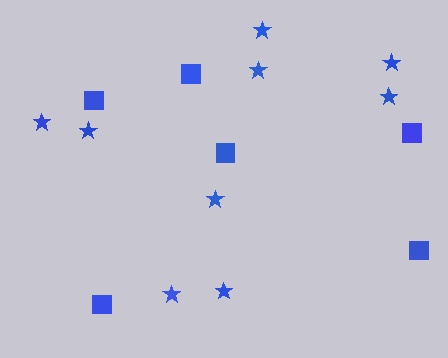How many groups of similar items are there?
There are 2 groups: one group of stars (9) and one group of squares (6).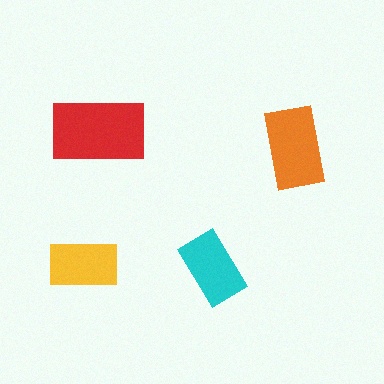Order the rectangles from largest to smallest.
the red one, the orange one, the cyan one, the yellow one.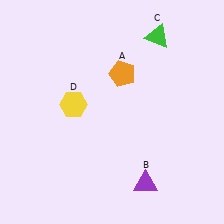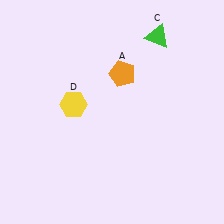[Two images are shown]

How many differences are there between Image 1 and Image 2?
There is 1 difference between the two images.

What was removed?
The purple triangle (B) was removed in Image 2.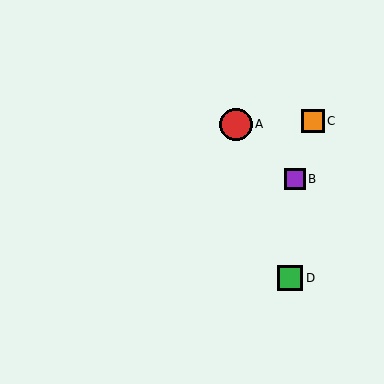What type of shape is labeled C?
Shape C is an orange square.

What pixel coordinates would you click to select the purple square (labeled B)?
Click at (295, 179) to select the purple square B.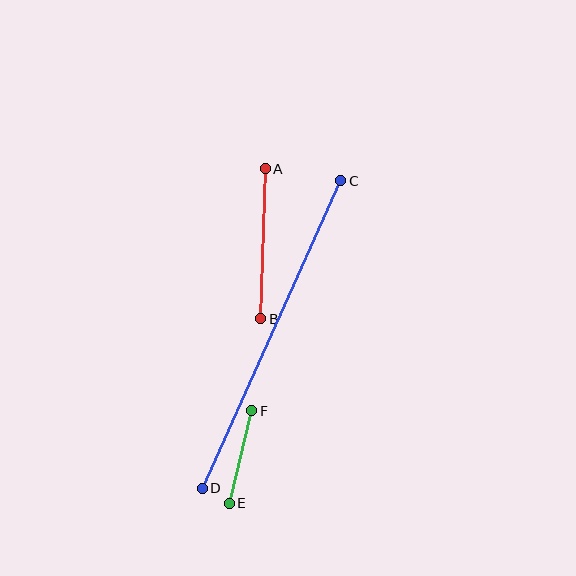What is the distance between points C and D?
The distance is approximately 337 pixels.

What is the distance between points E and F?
The distance is approximately 95 pixels.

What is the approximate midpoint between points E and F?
The midpoint is at approximately (241, 457) pixels.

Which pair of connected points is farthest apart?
Points C and D are farthest apart.